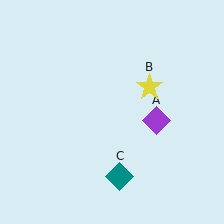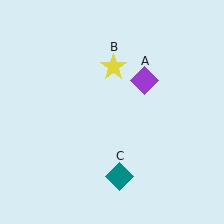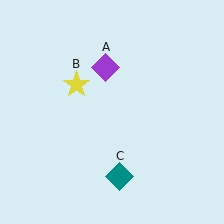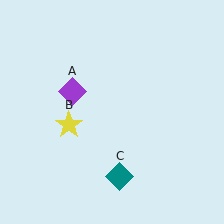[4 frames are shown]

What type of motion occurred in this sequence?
The purple diamond (object A), yellow star (object B) rotated counterclockwise around the center of the scene.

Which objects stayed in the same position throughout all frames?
Teal diamond (object C) remained stationary.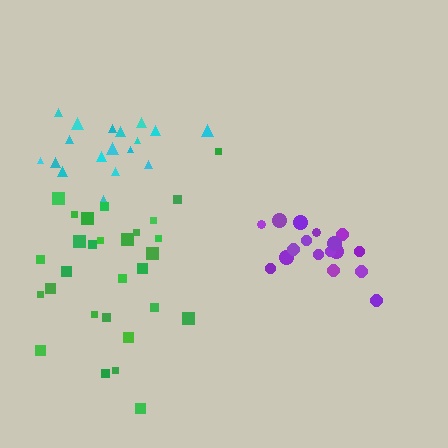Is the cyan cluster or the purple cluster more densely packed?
Purple.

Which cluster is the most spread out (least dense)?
Green.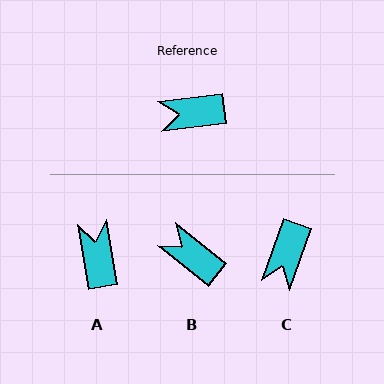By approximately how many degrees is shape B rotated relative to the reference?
Approximately 46 degrees clockwise.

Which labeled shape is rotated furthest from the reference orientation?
A, about 87 degrees away.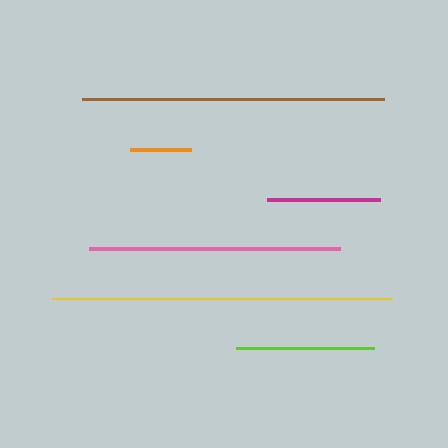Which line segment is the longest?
The yellow line is the longest at approximately 339 pixels.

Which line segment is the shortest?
The orange line is the shortest at approximately 61 pixels.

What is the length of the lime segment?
The lime segment is approximately 138 pixels long.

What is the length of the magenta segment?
The magenta segment is approximately 113 pixels long.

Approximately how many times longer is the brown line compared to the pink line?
The brown line is approximately 1.2 times the length of the pink line.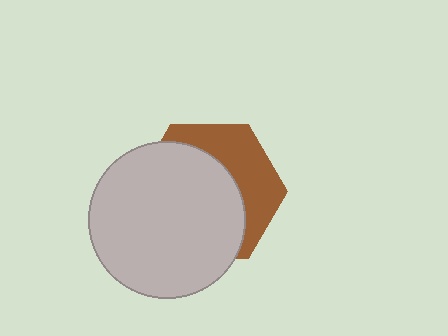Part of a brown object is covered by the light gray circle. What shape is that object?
It is a hexagon.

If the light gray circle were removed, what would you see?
You would see the complete brown hexagon.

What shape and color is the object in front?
The object in front is a light gray circle.